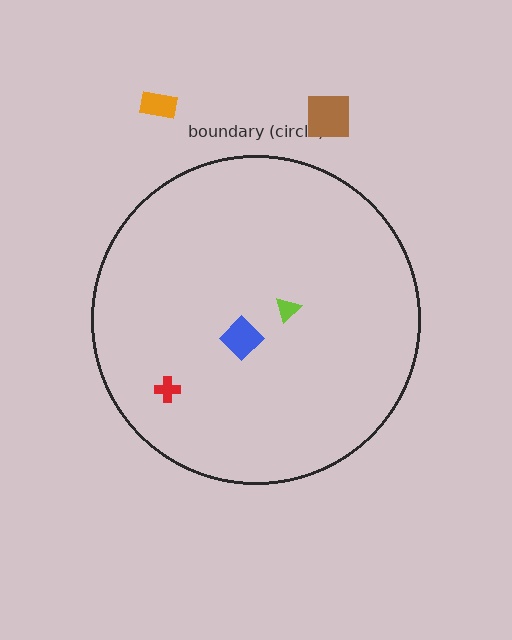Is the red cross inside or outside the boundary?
Inside.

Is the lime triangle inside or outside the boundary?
Inside.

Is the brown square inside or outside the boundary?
Outside.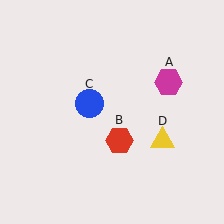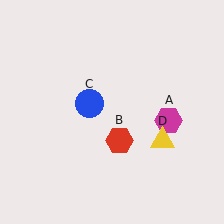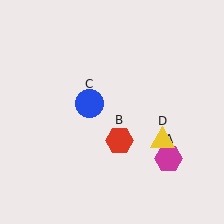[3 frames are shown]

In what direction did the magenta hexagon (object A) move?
The magenta hexagon (object A) moved down.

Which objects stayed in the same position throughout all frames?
Red hexagon (object B) and blue circle (object C) and yellow triangle (object D) remained stationary.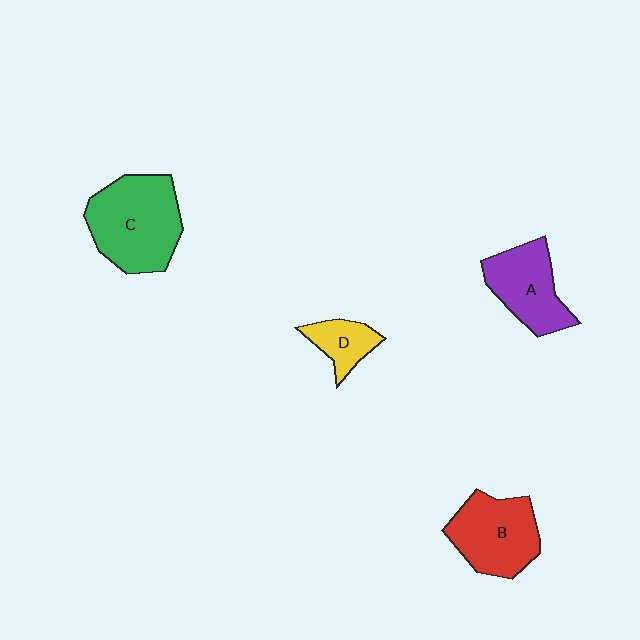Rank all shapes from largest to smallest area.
From largest to smallest: C (green), B (red), A (purple), D (yellow).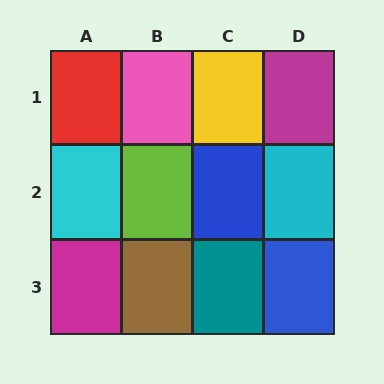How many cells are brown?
1 cell is brown.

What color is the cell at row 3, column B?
Brown.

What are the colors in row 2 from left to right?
Cyan, lime, blue, cyan.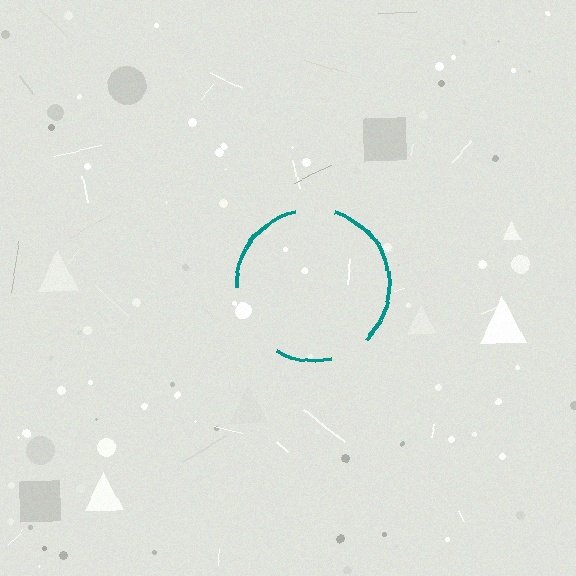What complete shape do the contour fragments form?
The contour fragments form a circle.